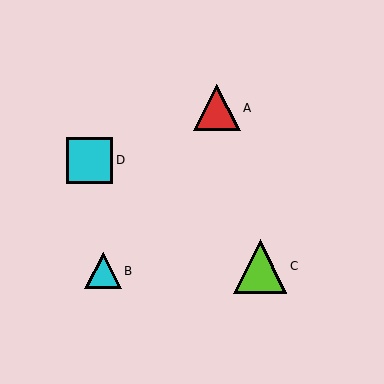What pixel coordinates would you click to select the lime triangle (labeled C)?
Click at (260, 266) to select the lime triangle C.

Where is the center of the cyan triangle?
The center of the cyan triangle is at (103, 271).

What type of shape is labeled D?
Shape D is a cyan square.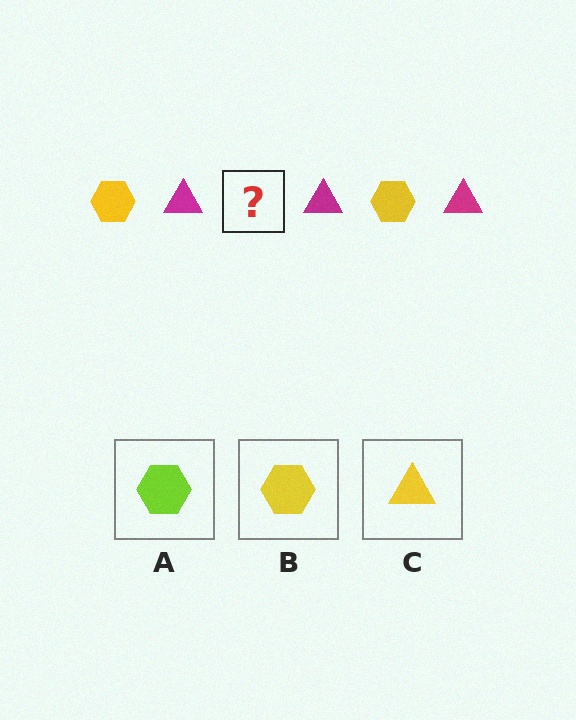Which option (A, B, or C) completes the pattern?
B.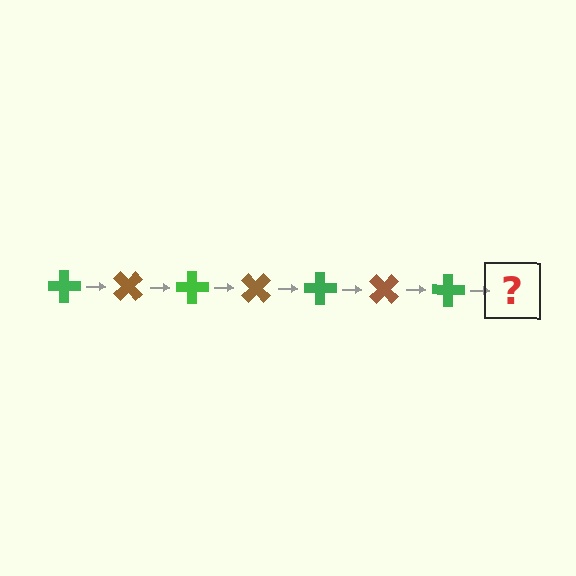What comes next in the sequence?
The next element should be a brown cross, rotated 315 degrees from the start.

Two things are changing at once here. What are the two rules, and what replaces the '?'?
The two rules are that it rotates 45 degrees each step and the color cycles through green and brown. The '?' should be a brown cross, rotated 315 degrees from the start.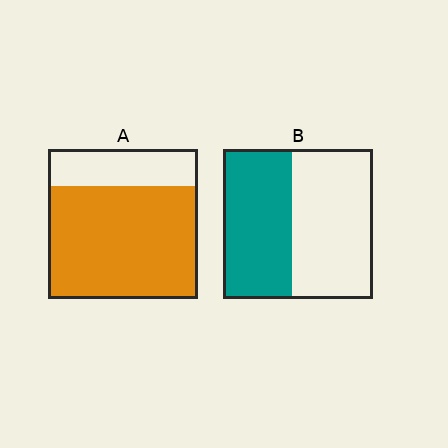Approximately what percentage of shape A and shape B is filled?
A is approximately 75% and B is approximately 45%.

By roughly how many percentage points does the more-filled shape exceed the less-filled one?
By roughly 30 percentage points (A over B).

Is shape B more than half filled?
Roughly half.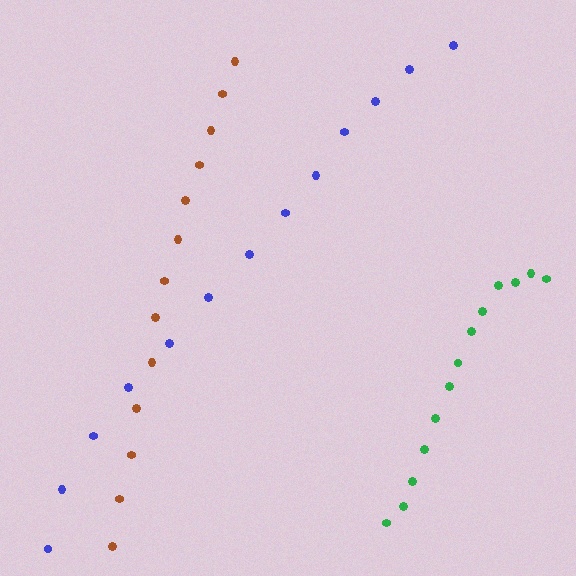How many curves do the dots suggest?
There are 3 distinct paths.